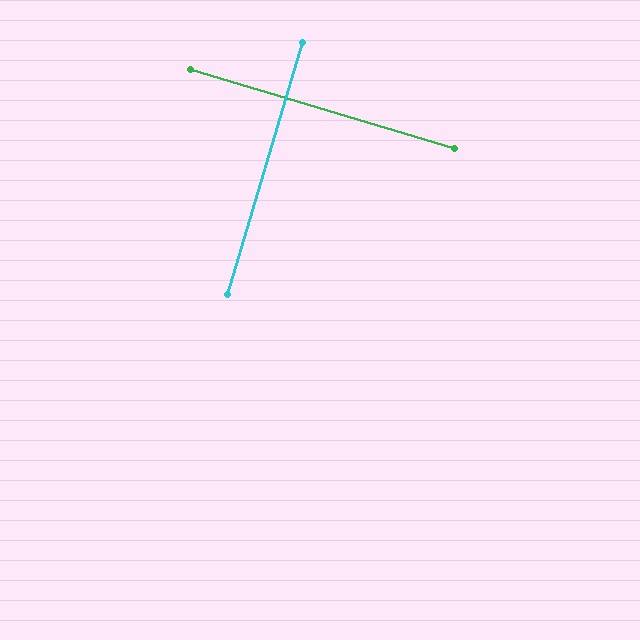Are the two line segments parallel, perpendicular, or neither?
Perpendicular — they meet at approximately 90°.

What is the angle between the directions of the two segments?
Approximately 90 degrees.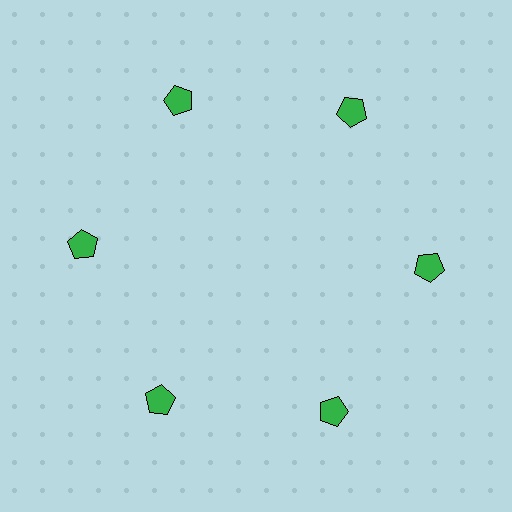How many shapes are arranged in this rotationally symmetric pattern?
There are 6 shapes, arranged in 6 groups of 1.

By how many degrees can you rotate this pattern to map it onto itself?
The pattern maps onto itself every 60 degrees of rotation.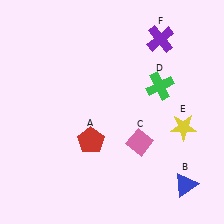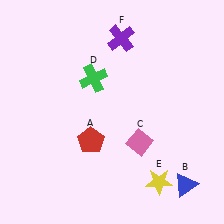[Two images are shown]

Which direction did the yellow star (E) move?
The yellow star (E) moved down.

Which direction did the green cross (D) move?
The green cross (D) moved left.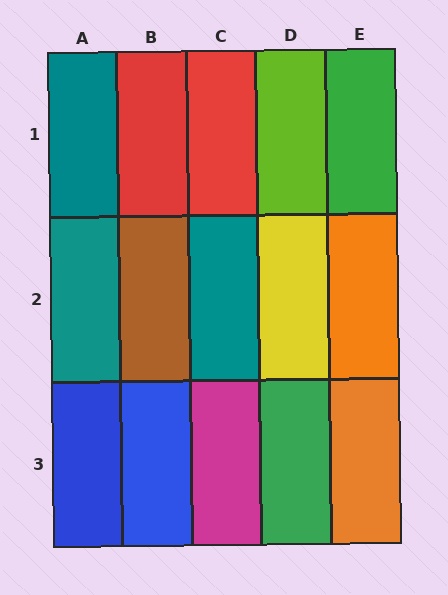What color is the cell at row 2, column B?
Brown.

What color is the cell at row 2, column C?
Teal.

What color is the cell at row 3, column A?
Blue.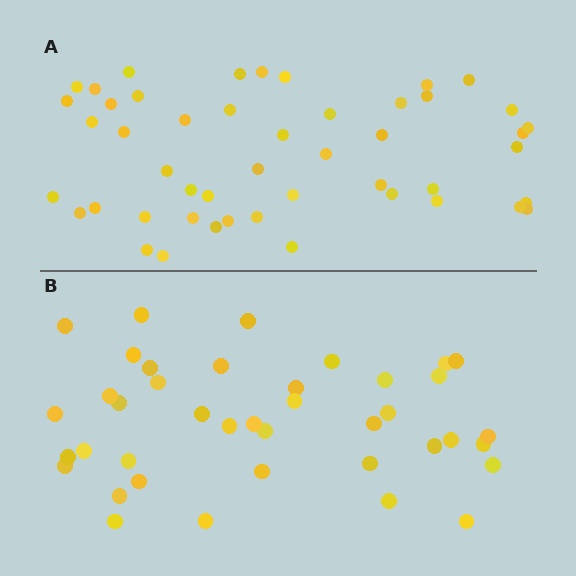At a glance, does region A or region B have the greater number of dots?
Region A (the top region) has more dots.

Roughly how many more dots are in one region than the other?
Region A has roughly 8 or so more dots than region B.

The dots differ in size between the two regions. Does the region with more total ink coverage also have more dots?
No. Region B has more total ink coverage because its dots are larger, but region A actually contains more individual dots. Total area can be misleading — the number of items is what matters here.